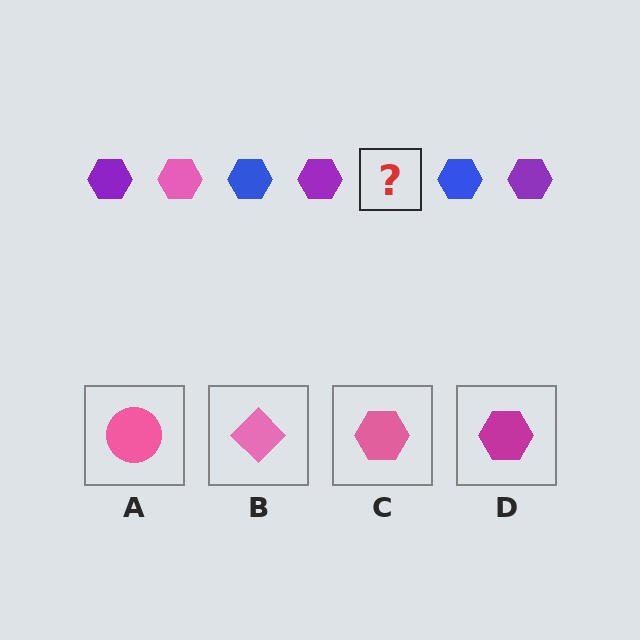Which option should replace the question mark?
Option C.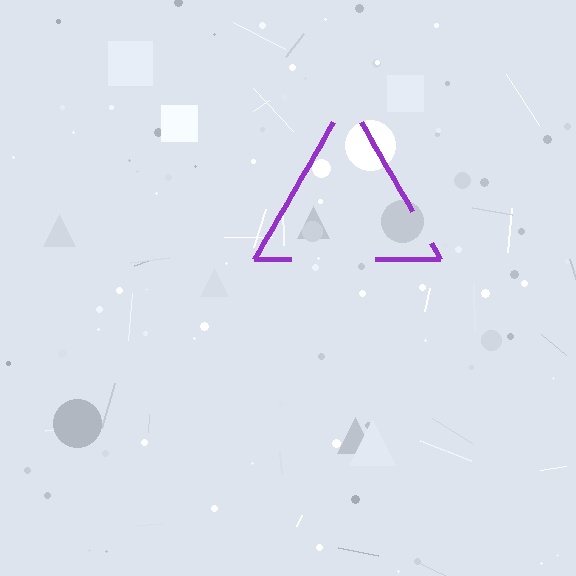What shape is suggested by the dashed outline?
The dashed outline suggests a triangle.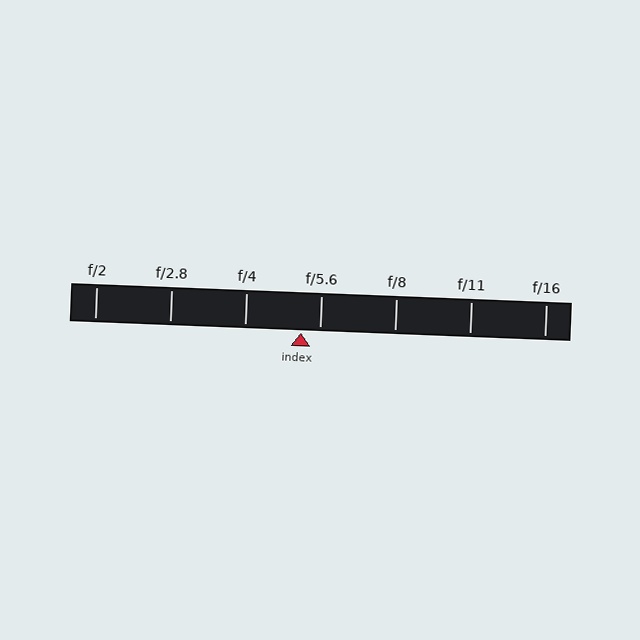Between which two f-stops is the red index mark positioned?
The index mark is between f/4 and f/5.6.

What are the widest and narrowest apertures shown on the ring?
The widest aperture shown is f/2 and the narrowest is f/16.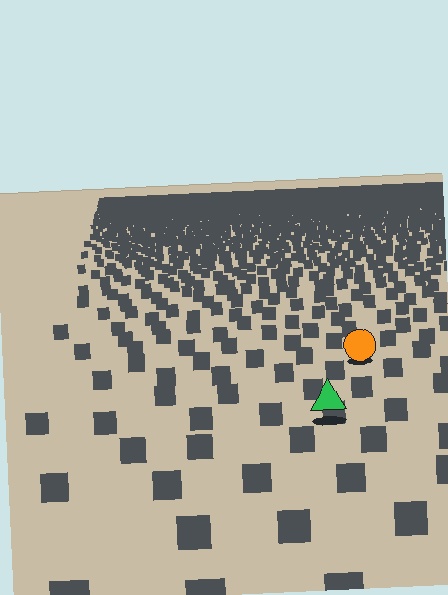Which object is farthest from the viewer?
The orange circle is farthest from the viewer. It appears smaller and the ground texture around it is denser.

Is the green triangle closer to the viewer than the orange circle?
Yes. The green triangle is closer — you can tell from the texture gradient: the ground texture is coarser near it.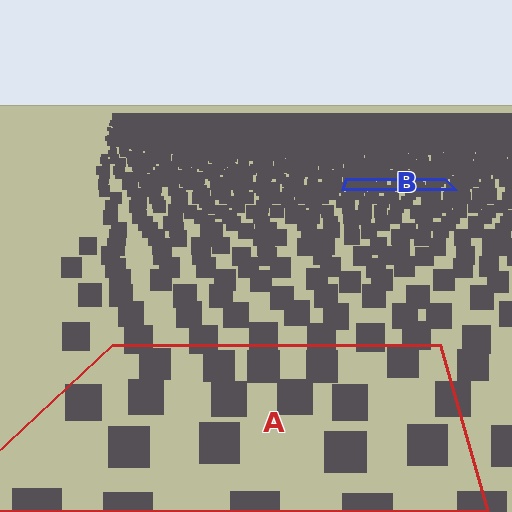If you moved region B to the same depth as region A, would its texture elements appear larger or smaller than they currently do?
They would appear larger. At a closer depth, the same texture elements are projected at a bigger on-screen size.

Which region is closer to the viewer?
Region A is closer. The texture elements there are larger and more spread out.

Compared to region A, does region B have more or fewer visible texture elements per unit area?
Region B has more texture elements per unit area — they are packed more densely because it is farther away.